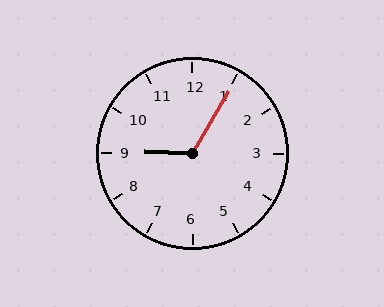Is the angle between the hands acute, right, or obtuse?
It is obtuse.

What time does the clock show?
9:05.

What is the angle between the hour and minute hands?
Approximately 118 degrees.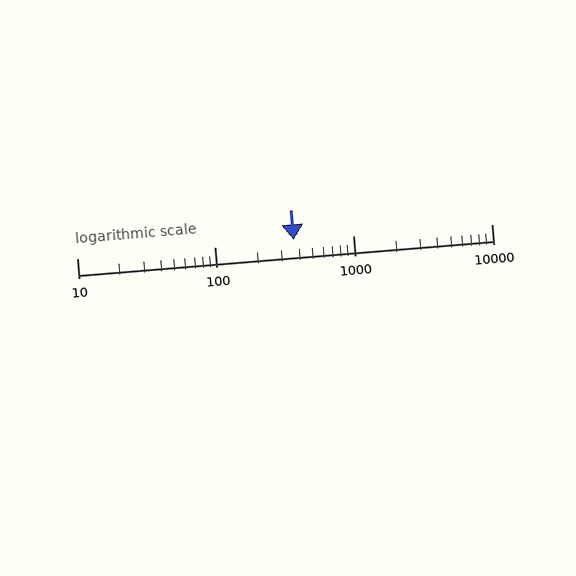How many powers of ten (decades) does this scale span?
The scale spans 3 decades, from 10 to 10000.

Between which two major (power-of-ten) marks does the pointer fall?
The pointer is between 100 and 1000.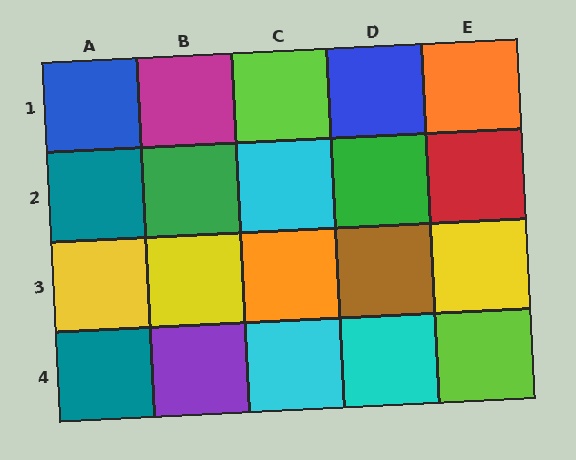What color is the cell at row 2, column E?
Red.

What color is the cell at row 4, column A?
Teal.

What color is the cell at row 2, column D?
Green.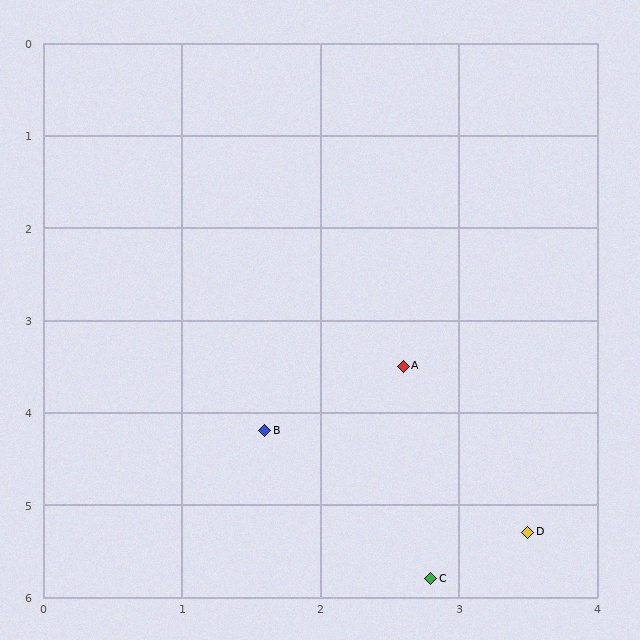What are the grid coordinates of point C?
Point C is at approximately (2.8, 5.8).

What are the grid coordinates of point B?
Point B is at approximately (1.6, 4.2).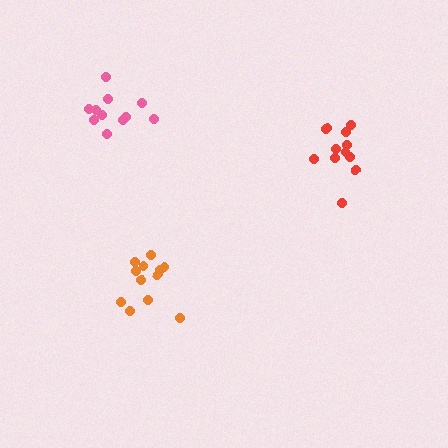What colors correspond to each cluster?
The clusters are colored: orange, red, pink.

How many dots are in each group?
Group 1: 12 dots, Group 2: 12 dots, Group 3: 11 dots (35 total).